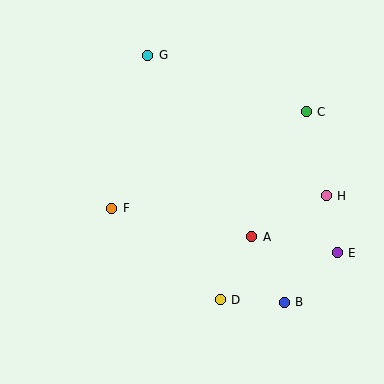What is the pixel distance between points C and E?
The distance between C and E is 144 pixels.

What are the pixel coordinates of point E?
Point E is at (337, 253).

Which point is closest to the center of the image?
Point A at (252, 237) is closest to the center.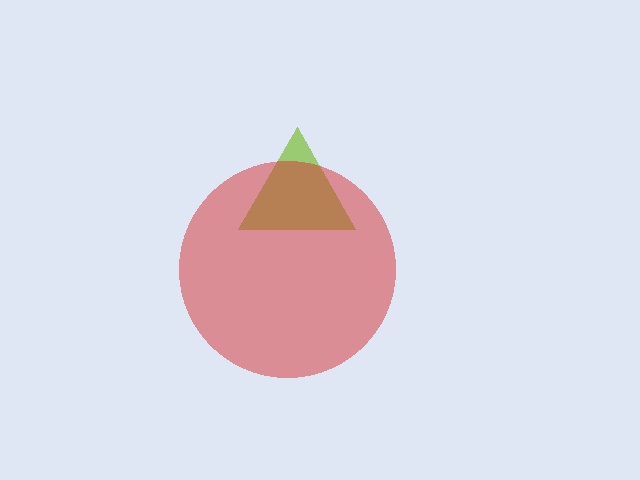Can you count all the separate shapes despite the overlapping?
Yes, there are 2 separate shapes.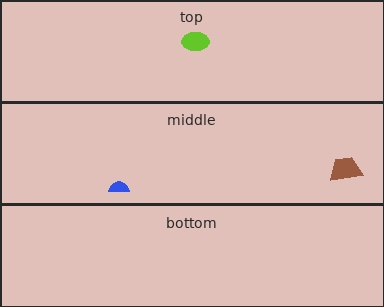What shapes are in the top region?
The lime ellipse.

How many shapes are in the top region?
1.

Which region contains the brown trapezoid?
The middle region.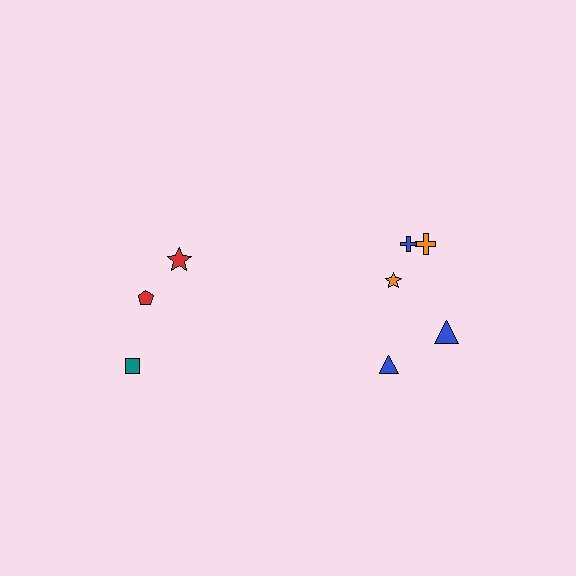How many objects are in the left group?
There are 3 objects.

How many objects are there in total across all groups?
There are 8 objects.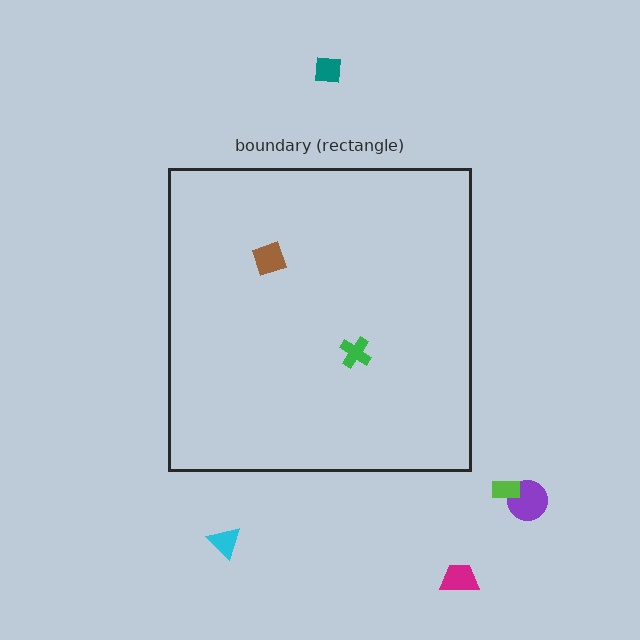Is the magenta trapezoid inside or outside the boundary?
Outside.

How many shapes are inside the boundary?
2 inside, 5 outside.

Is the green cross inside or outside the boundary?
Inside.